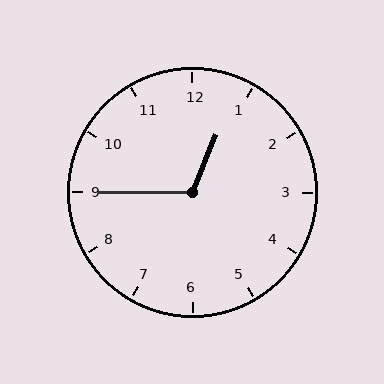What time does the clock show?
12:45.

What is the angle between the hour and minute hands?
Approximately 112 degrees.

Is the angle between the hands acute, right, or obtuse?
It is obtuse.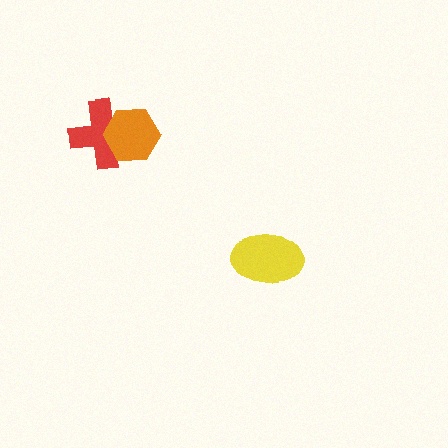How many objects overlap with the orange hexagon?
1 object overlaps with the orange hexagon.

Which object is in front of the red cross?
The orange hexagon is in front of the red cross.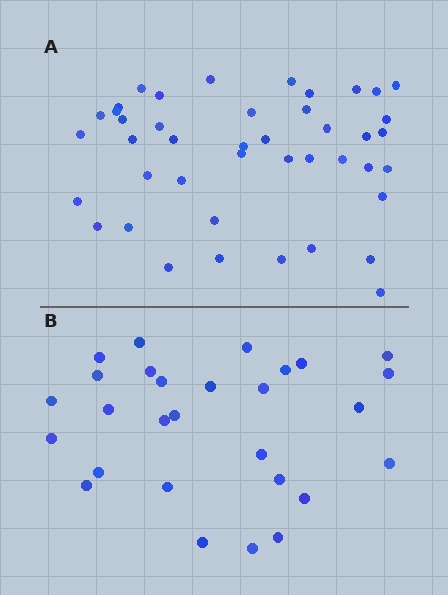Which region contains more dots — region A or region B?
Region A (the top region) has more dots.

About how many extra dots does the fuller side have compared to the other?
Region A has approximately 15 more dots than region B.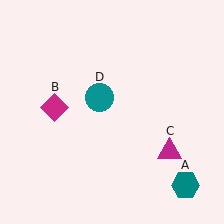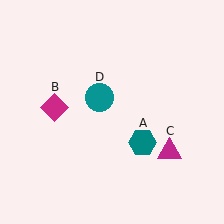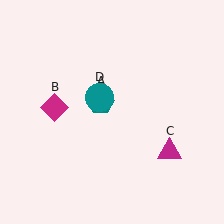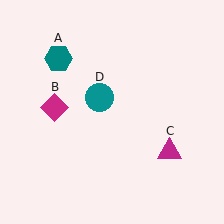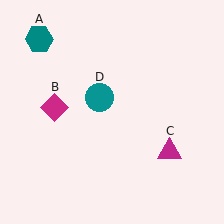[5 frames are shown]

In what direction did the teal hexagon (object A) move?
The teal hexagon (object A) moved up and to the left.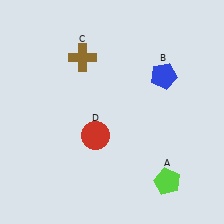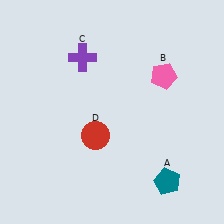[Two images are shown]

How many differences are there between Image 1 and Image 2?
There are 3 differences between the two images.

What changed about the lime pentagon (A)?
In Image 1, A is lime. In Image 2, it changed to teal.